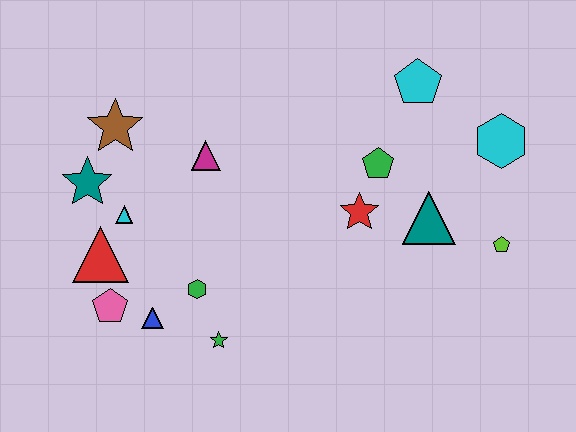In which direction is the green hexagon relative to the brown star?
The green hexagon is below the brown star.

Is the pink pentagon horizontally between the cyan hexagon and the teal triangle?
No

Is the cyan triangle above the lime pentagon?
Yes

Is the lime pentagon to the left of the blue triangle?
No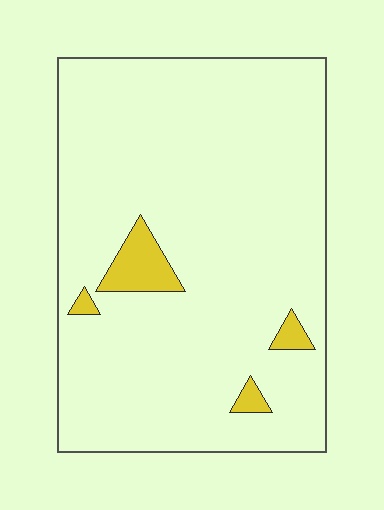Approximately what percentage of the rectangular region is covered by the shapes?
Approximately 5%.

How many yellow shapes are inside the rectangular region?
4.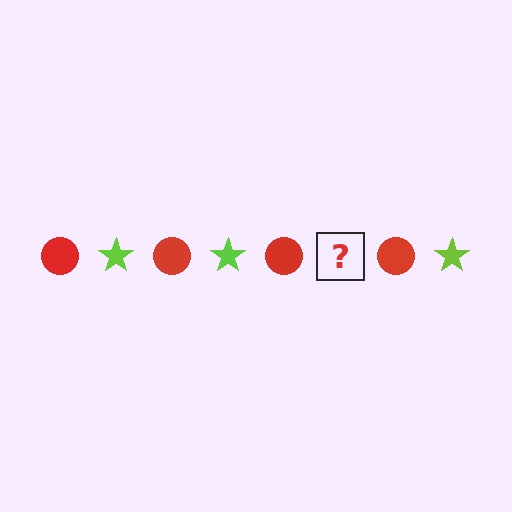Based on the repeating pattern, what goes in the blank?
The blank should be a lime star.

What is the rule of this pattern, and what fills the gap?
The rule is that the pattern alternates between red circle and lime star. The gap should be filled with a lime star.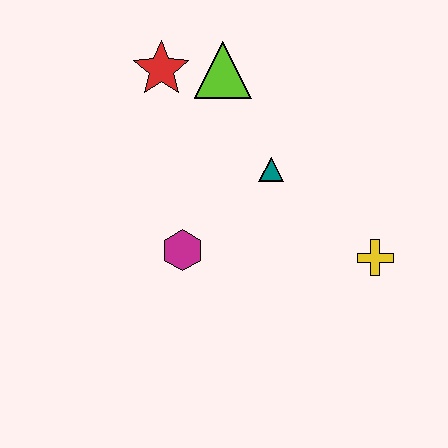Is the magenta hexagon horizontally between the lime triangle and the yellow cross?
No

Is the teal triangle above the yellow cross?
Yes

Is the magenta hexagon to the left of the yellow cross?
Yes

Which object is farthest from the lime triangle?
The yellow cross is farthest from the lime triangle.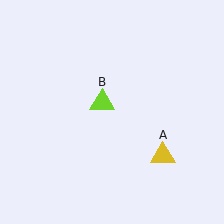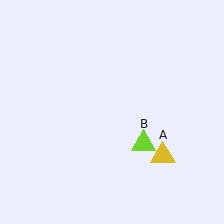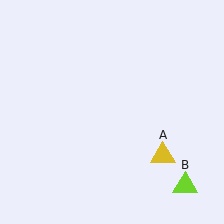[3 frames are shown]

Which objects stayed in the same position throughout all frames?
Yellow triangle (object A) remained stationary.